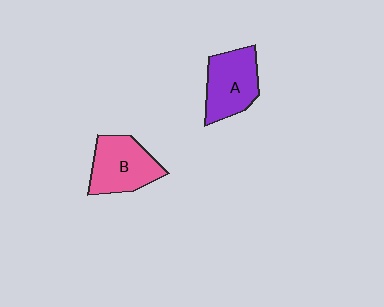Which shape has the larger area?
Shape B (pink).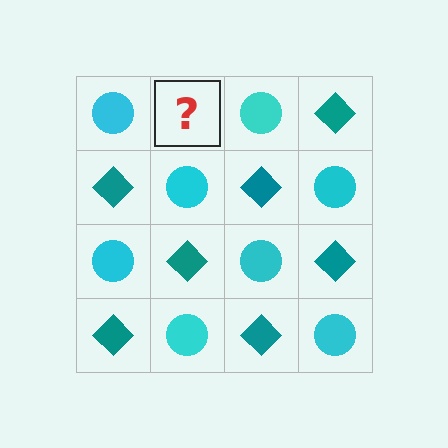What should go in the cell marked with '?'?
The missing cell should contain a teal diamond.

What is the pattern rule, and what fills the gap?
The rule is that it alternates cyan circle and teal diamond in a checkerboard pattern. The gap should be filled with a teal diamond.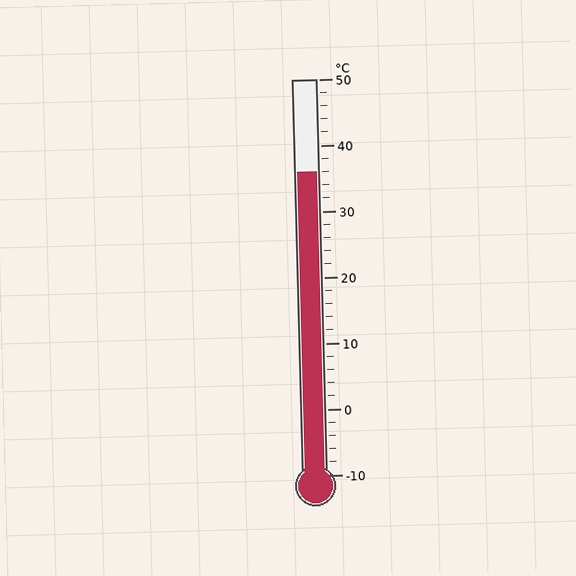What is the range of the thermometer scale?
The thermometer scale ranges from -10°C to 50°C.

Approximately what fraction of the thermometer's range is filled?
The thermometer is filled to approximately 75% of its range.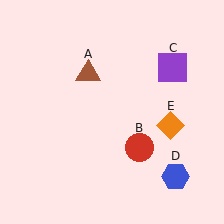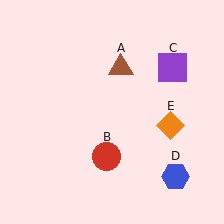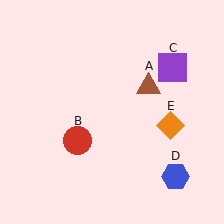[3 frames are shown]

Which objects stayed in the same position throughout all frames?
Purple square (object C) and blue hexagon (object D) and orange diamond (object E) remained stationary.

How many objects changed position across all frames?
2 objects changed position: brown triangle (object A), red circle (object B).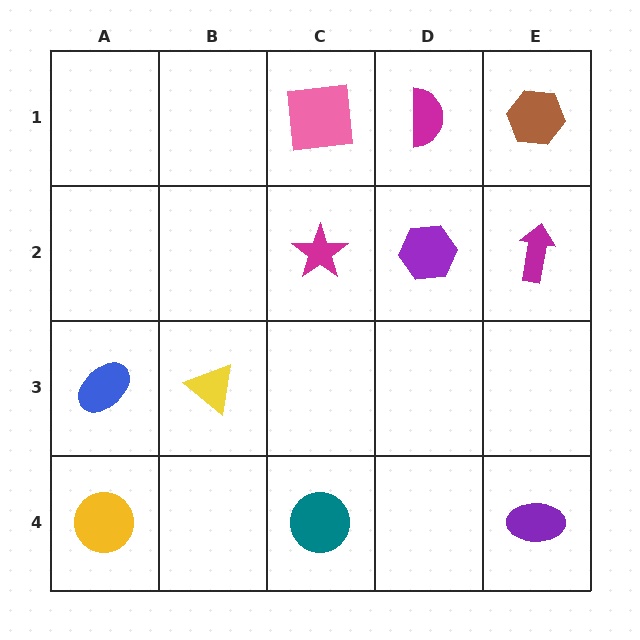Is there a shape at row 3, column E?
No, that cell is empty.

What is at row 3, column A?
A blue ellipse.